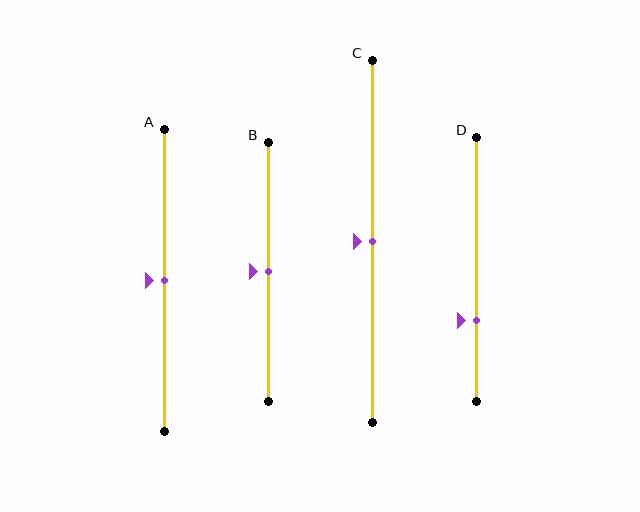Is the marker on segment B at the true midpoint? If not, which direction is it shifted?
Yes, the marker on segment B is at the true midpoint.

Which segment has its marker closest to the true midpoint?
Segment A has its marker closest to the true midpoint.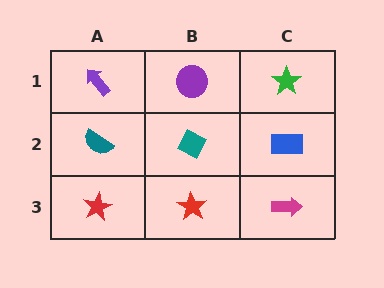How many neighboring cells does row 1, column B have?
3.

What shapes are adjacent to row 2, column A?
A purple arrow (row 1, column A), a red star (row 3, column A), a teal diamond (row 2, column B).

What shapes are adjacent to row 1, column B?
A teal diamond (row 2, column B), a purple arrow (row 1, column A), a green star (row 1, column C).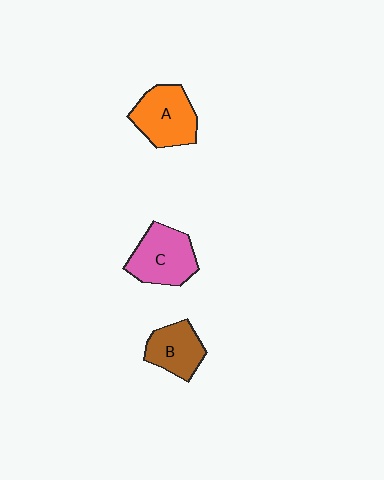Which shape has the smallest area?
Shape B (brown).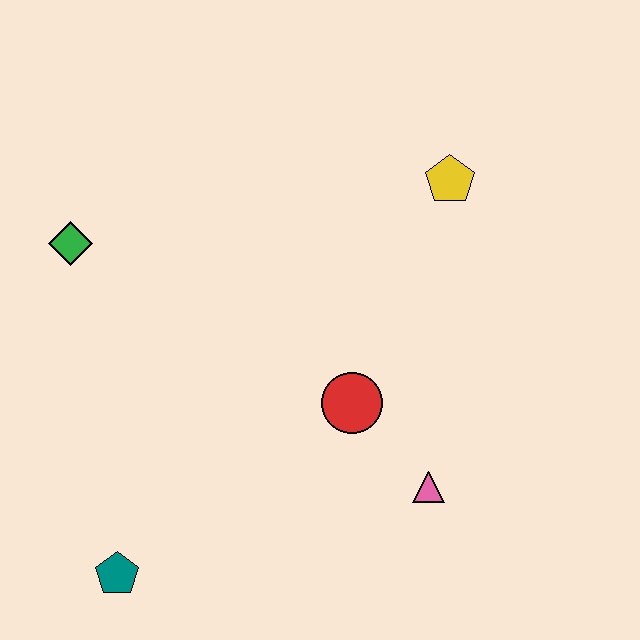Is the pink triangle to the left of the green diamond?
No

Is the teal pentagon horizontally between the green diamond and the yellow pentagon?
Yes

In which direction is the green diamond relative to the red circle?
The green diamond is to the left of the red circle.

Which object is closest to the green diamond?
The red circle is closest to the green diamond.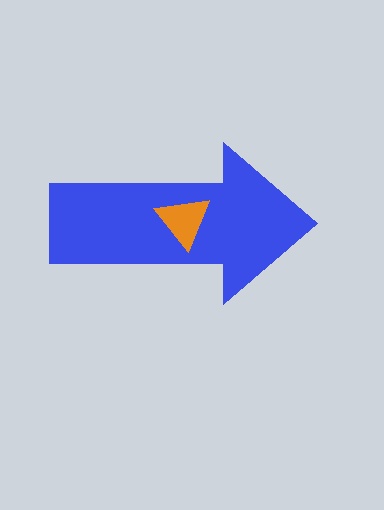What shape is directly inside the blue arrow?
The orange triangle.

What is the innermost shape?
The orange triangle.